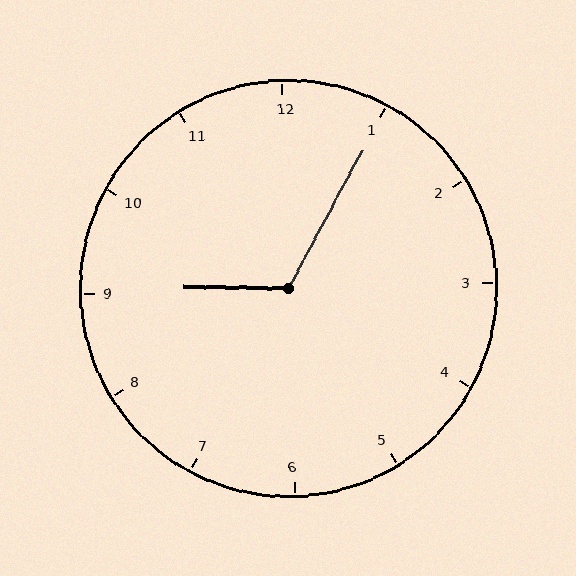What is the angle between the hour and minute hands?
Approximately 118 degrees.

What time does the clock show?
9:05.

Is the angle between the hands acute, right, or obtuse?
It is obtuse.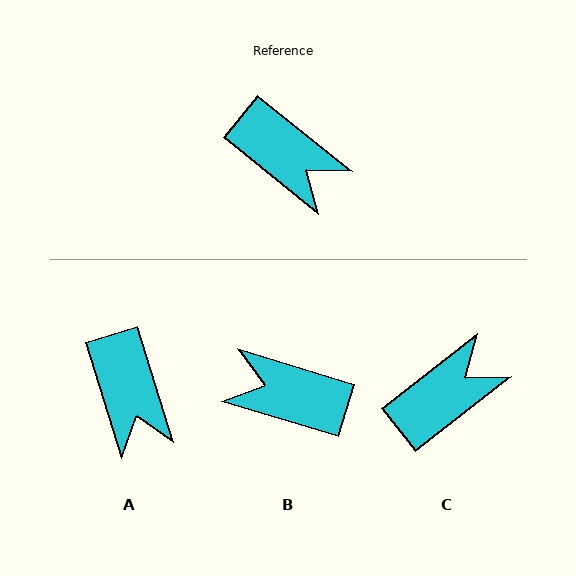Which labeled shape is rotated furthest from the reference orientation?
B, about 158 degrees away.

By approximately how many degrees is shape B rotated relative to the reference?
Approximately 158 degrees clockwise.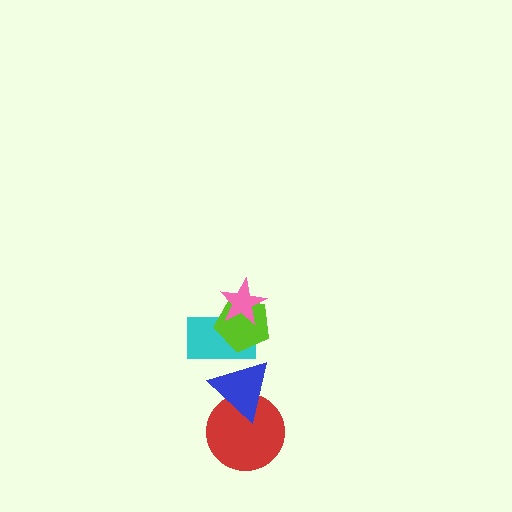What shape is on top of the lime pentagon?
The pink star is on top of the lime pentagon.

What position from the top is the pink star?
The pink star is 1st from the top.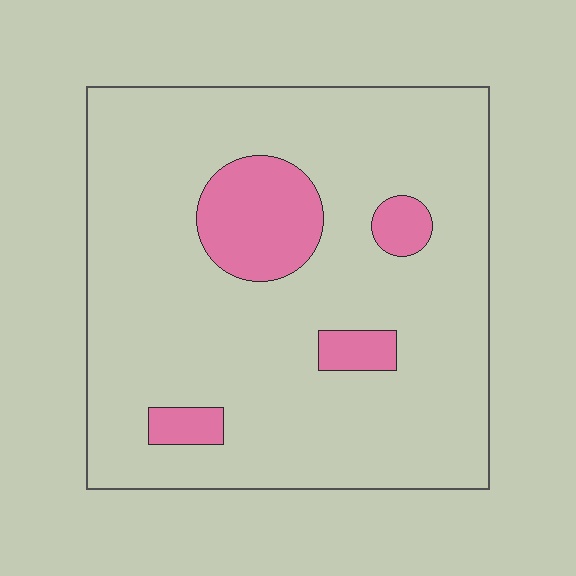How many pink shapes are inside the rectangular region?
4.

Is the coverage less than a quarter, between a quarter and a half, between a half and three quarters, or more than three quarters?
Less than a quarter.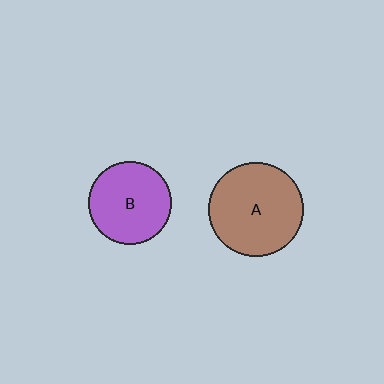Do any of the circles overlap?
No, none of the circles overlap.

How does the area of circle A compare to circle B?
Approximately 1.3 times.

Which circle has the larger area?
Circle A (brown).